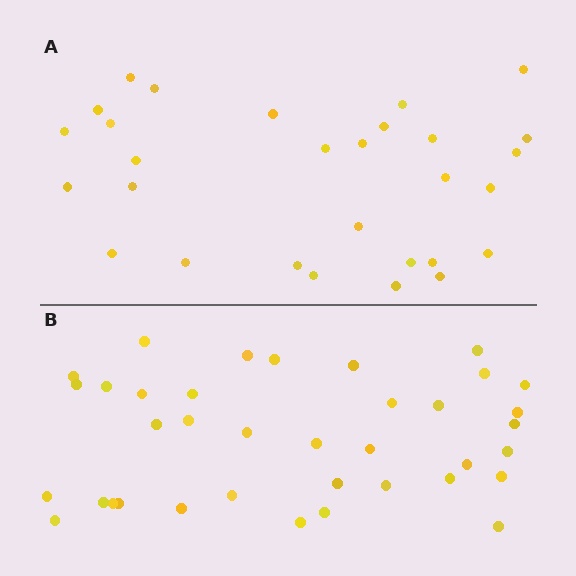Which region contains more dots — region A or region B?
Region B (the bottom region) has more dots.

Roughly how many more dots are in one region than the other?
Region B has roughly 8 or so more dots than region A.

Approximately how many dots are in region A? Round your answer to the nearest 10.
About 30 dots. (The exact count is 29, which rounds to 30.)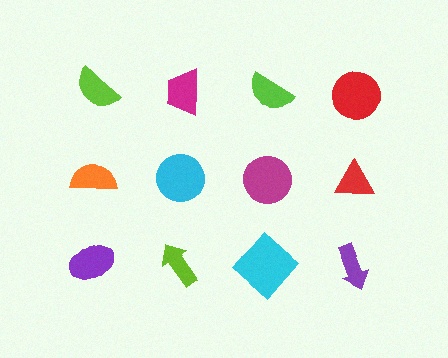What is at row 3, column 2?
A lime arrow.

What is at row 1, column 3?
A lime semicircle.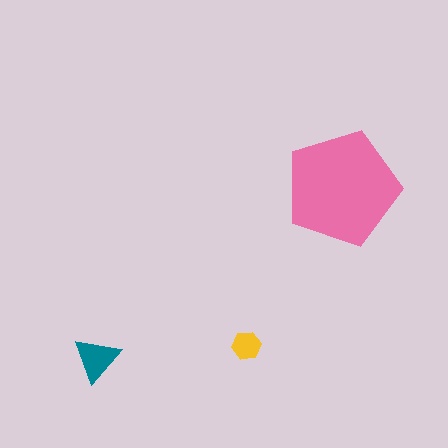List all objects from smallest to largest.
The yellow hexagon, the teal triangle, the pink pentagon.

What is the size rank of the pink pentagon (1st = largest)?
1st.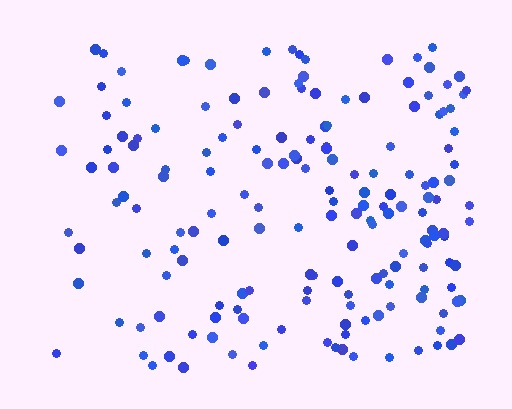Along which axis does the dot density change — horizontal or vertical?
Horizontal.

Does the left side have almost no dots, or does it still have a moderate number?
Still a moderate number, just noticeably fewer than the right.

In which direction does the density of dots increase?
From left to right, with the right side densest.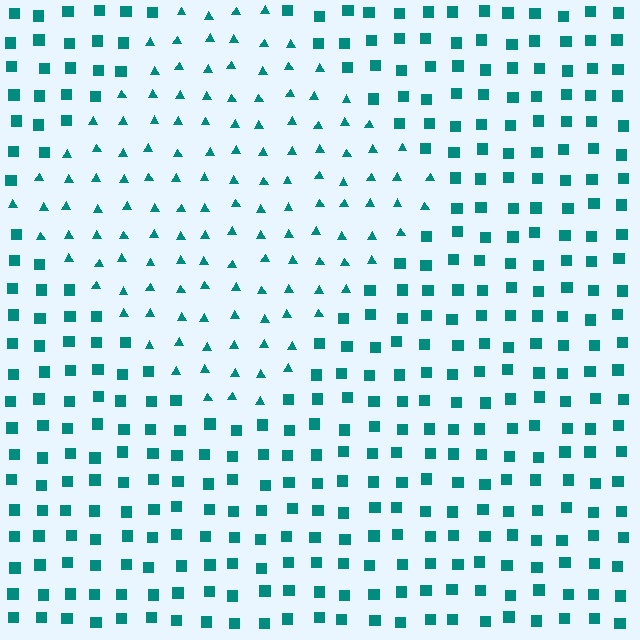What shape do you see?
I see a diamond.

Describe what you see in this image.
The image is filled with small teal elements arranged in a uniform grid. A diamond-shaped region contains triangles, while the surrounding area contains squares. The boundary is defined purely by the change in element shape.